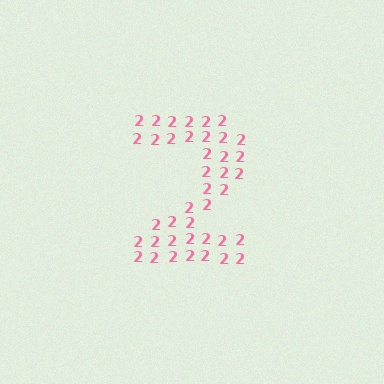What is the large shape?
The large shape is the digit 2.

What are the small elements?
The small elements are digit 2's.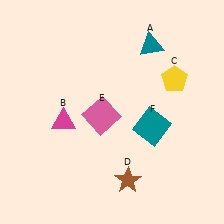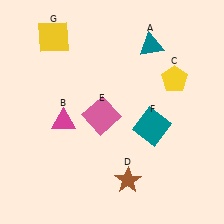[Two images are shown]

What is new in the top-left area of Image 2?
A yellow square (G) was added in the top-left area of Image 2.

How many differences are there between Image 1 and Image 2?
There is 1 difference between the two images.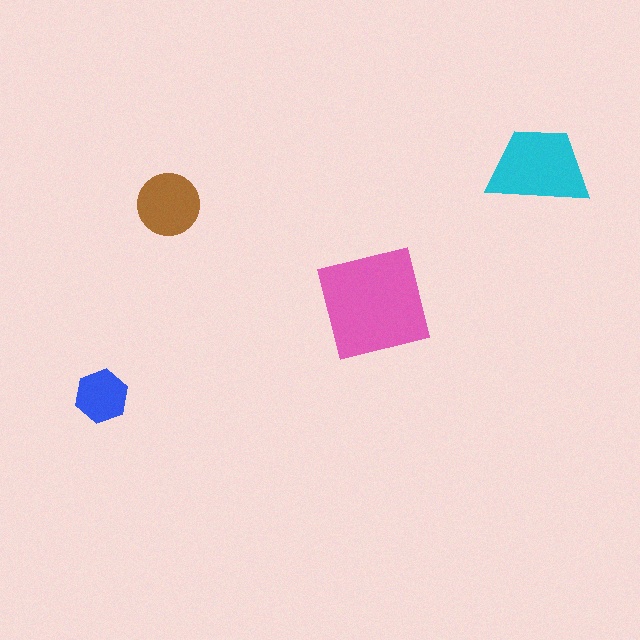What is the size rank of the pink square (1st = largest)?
1st.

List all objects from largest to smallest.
The pink square, the cyan trapezoid, the brown circle, the blue hexagon.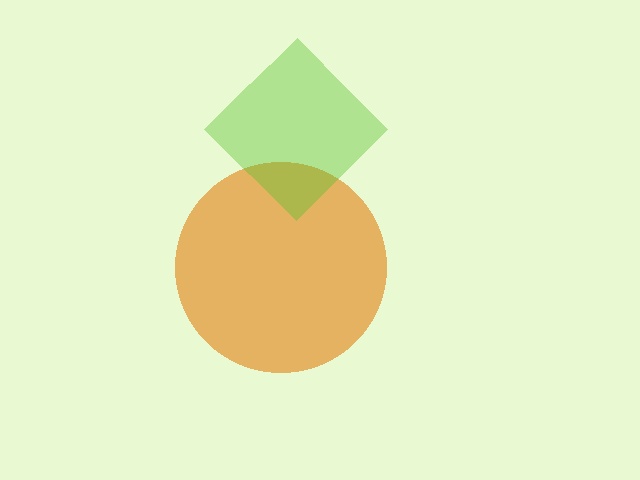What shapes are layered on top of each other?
The layered shapes are: an orange circle, a lime diamond.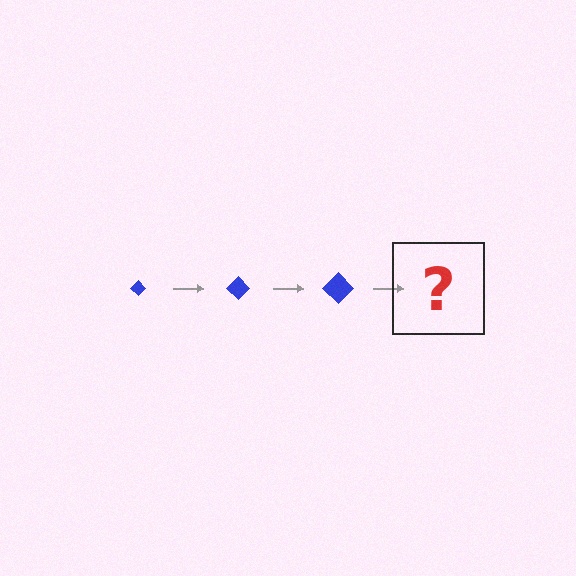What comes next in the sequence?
The next element should be a blue diamond, larger than the previous one.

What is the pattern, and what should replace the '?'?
The pattern is that the diamond gets progressively larger each step. The '?' should be a blue diamond, larger than the previous one.